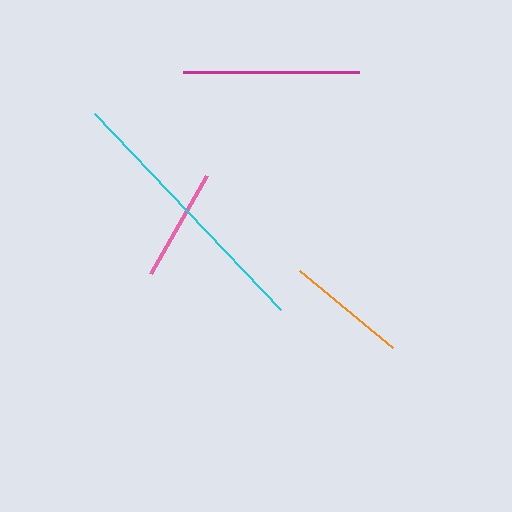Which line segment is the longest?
The cyan line is the longest at approximately 271 pixels.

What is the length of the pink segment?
The pink segment is approximately 113 pixels long.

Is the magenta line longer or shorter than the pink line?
The magenta line is longer than the pink line.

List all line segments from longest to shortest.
From longest to shortest: cyan, magenta, orange, pink.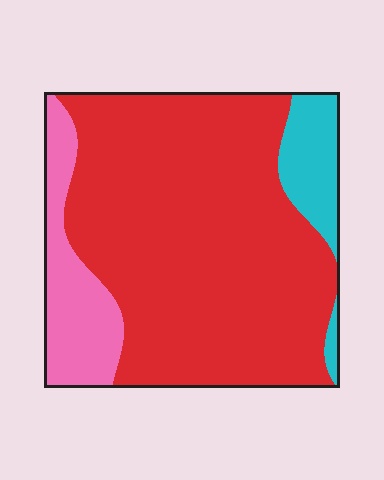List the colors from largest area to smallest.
From largest to smallest: red, pink, cyan.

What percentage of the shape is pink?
Pink takes up about one sixth (1/6) of the shape.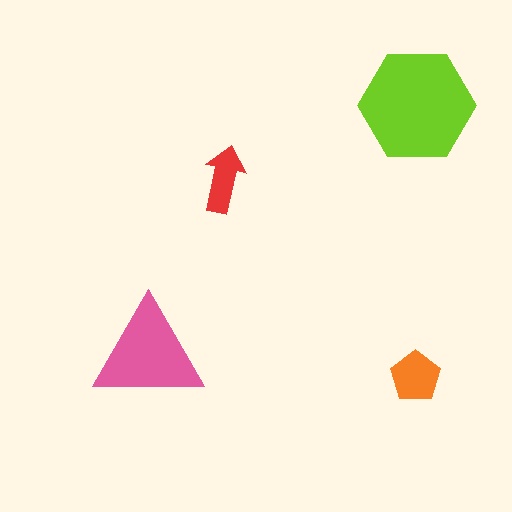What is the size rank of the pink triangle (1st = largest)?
2nd.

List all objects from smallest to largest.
The red arrow, the orange pentagon, the pink triangle, the lime hexagon.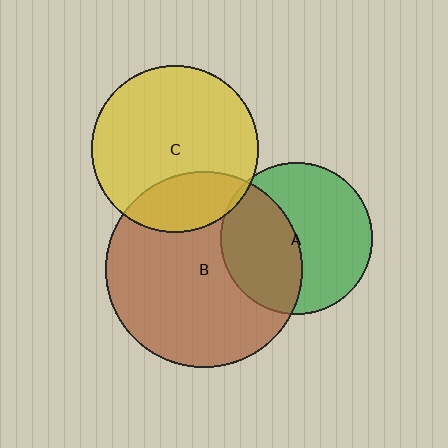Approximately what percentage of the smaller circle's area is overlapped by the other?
Approximately 5%.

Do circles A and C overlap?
Yes.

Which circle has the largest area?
Circle B (brown).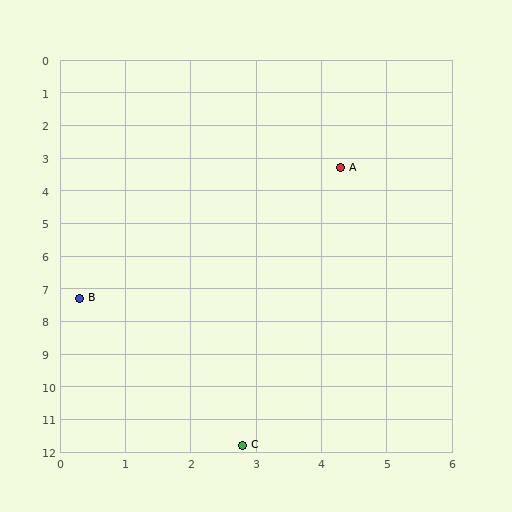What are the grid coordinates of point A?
Point A is at approximately (4.3, 3.3).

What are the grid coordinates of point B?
Point B is at approximately (0.3, 7.3).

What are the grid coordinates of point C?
Point C is at approximately (2.8, 11.8).